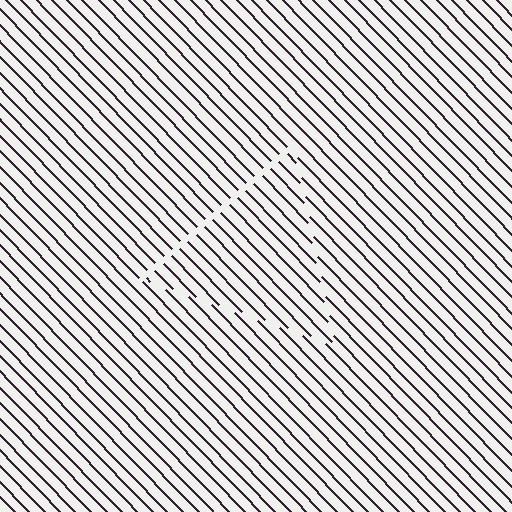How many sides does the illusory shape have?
3 sides — the line-ends trace a triangle.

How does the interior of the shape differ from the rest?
The interior of the shape contains the same grating, shifted by half a period — the contour is defined by the phase discontinuity where line-ends from the inner and outer gratings abut.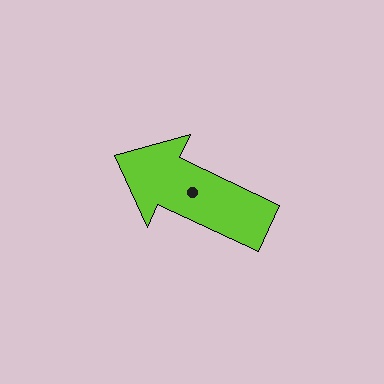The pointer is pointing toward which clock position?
Roughly 10 o'clock.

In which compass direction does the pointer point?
Northwest.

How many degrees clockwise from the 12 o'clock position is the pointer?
Approximately 295 degrees.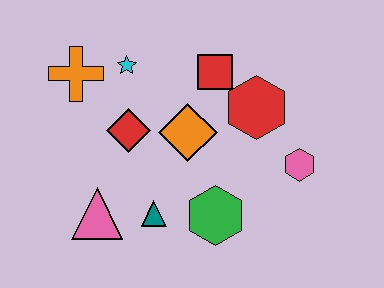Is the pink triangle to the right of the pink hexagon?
No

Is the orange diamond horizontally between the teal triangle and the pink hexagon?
Yes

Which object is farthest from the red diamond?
The pink hexagon is farthest from the red diamond.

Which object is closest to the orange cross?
The cyan star is closest to the orange cross.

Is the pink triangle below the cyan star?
Yes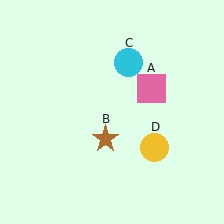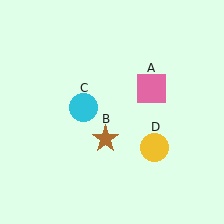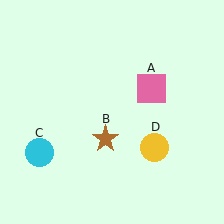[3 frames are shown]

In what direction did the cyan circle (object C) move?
The cyan circle (object C) moved down and to the left.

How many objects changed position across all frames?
1 object changed position: cyan circle (object C).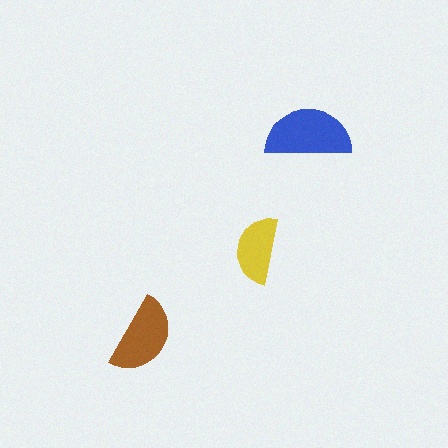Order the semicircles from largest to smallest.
the blue one, the brown one, the yellow one.